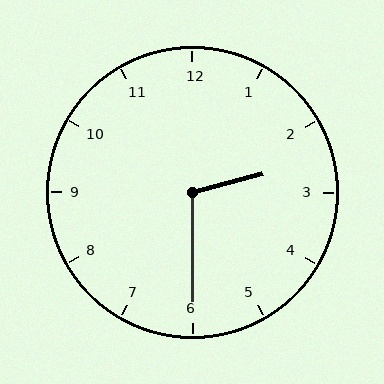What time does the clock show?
2:30.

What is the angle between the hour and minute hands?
Approximately 105 degrees.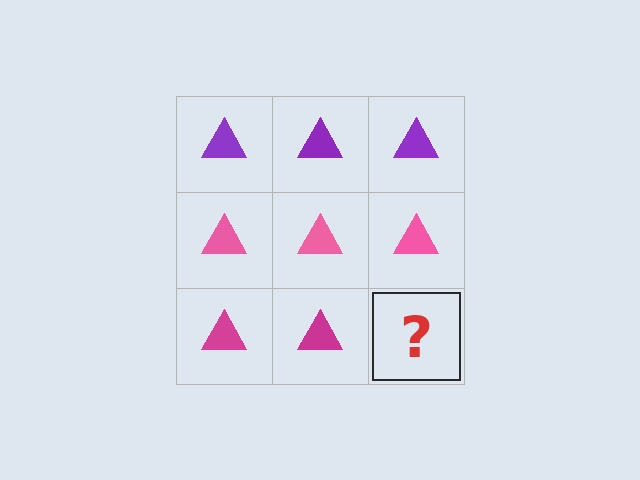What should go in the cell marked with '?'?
The missing cell should contain a magenta triangle.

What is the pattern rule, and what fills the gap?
The rule is that each row has a consistent color. The gap should be filled with a magenta triangle.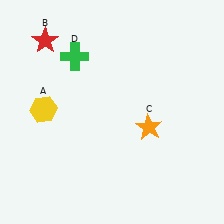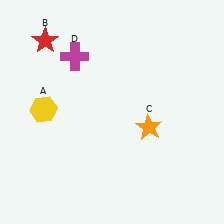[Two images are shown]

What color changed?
The cross (D) changed from green in Image 1 to magenta in Image 2.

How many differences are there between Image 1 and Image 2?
There is 1 difference between the two images.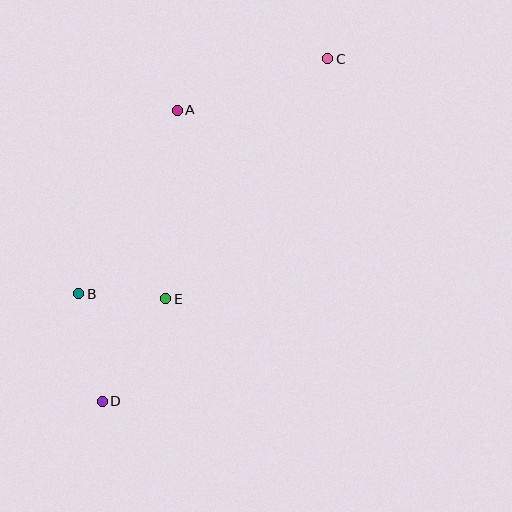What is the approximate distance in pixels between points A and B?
The distance between A and B is approximately 208 pixels.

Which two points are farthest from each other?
Points C and D are farthest from each other.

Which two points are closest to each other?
Points B and E are closest to each other.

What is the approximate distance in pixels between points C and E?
The distance between C and E is approximately 289 pixels.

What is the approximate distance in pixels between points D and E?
The distance between D and E is approximately 121 pixels.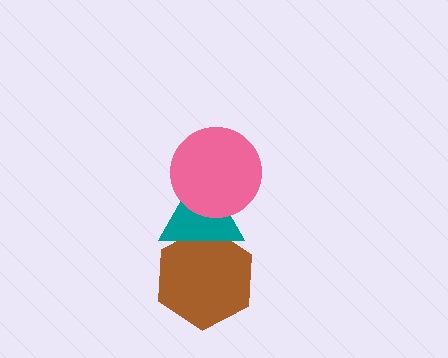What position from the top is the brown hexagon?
The brown hexagon is 3rd from the top.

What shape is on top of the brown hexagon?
The teal triangle is on top of the brown hexagon.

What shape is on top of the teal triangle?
The pink circle is on top of the teal triangle.